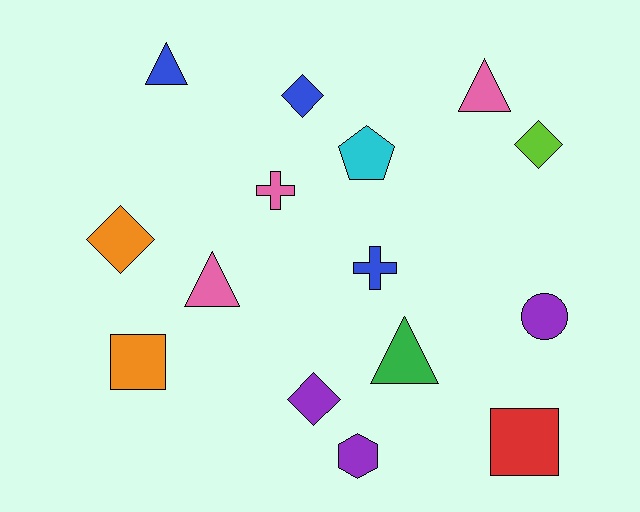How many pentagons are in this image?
There is 1 pentagon.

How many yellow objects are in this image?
There are no yellow objects.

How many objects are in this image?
There are 15 objects.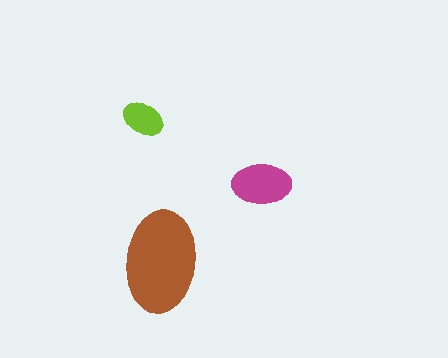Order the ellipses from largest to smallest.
the brown one, the magenta one, the lime one.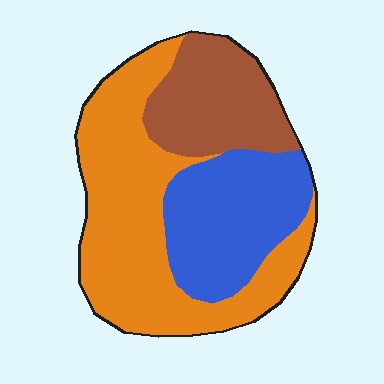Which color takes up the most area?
Orange, at roughly 50%.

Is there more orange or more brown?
Orange.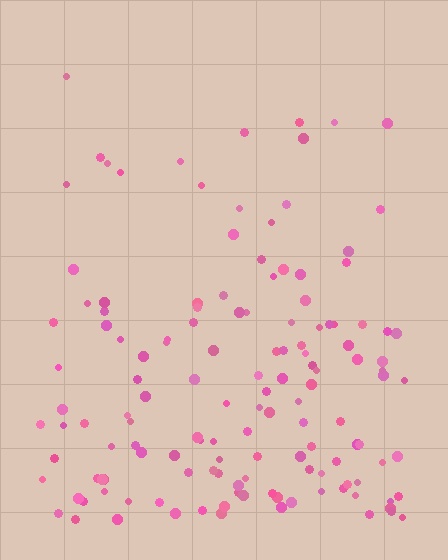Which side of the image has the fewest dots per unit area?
The top.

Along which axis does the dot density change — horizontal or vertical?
Vertical.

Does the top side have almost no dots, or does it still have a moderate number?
Still a moderate number, just noticeably fewer than the bottom.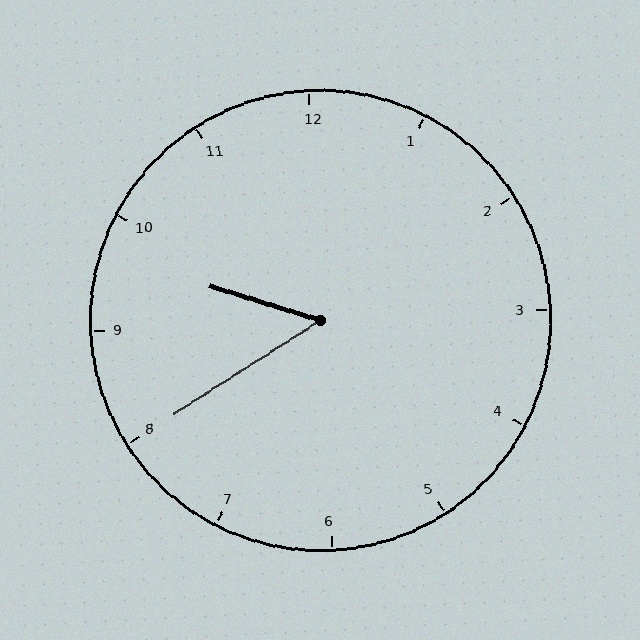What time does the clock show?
9:40.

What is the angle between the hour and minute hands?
Approximately 50 degrees.